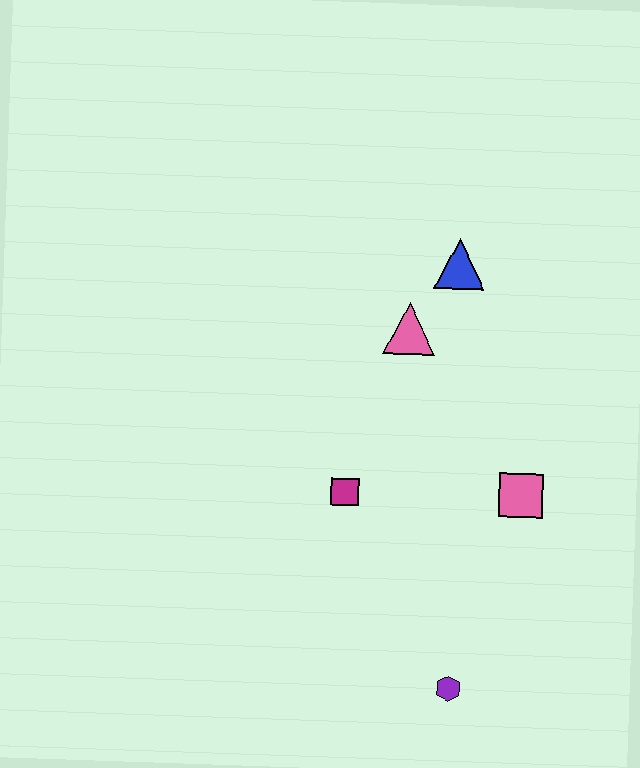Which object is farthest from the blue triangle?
The purple hexagon is farthest from the blue triangle.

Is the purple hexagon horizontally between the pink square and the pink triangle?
Yes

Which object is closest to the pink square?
The magenta square is closest to the pink square.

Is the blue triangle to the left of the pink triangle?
No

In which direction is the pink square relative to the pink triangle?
The pink square is below the pink triangle.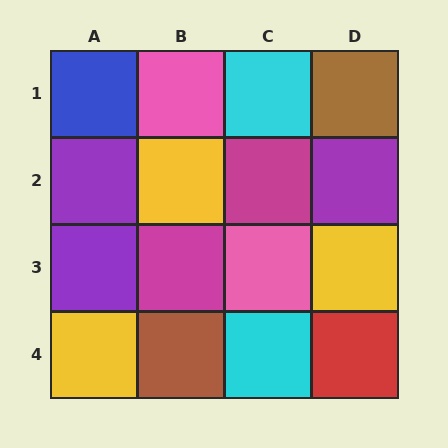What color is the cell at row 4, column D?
Red.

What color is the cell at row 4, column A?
Yellow.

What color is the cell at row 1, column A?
Blue.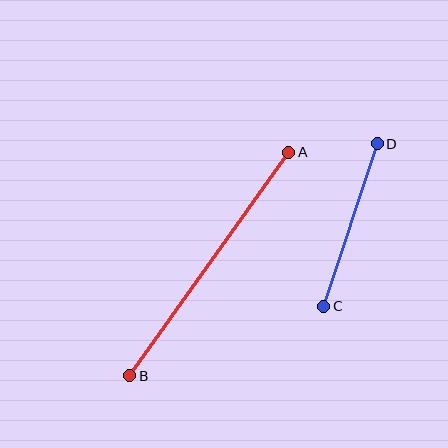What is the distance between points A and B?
The distance is approximately 274 pixels.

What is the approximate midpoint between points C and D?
The midpoint is at approximately (351, 225) pixels.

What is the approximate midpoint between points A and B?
The midpoint is at approximately (209, 264) pixels.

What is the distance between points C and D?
The distance is approximately 171 pixels.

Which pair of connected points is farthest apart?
Points A and B are farthest apart.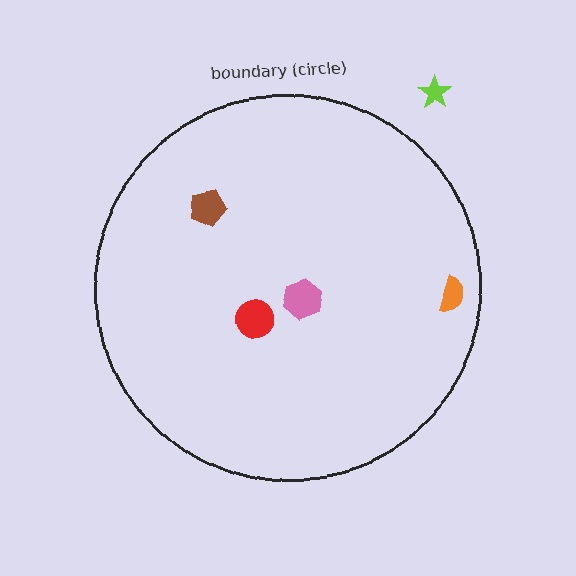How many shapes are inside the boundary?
4 inside, 1 outside.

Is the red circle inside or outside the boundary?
Inside.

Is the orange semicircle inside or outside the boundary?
Inside.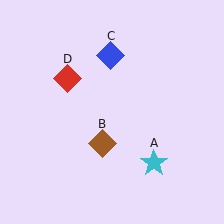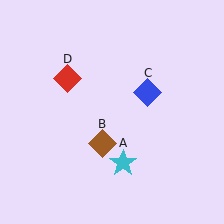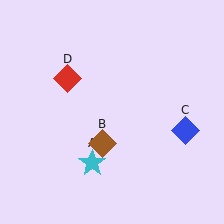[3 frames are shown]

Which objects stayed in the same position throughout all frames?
Brown diamond (object B) and red diamond (object D) remained stationary.